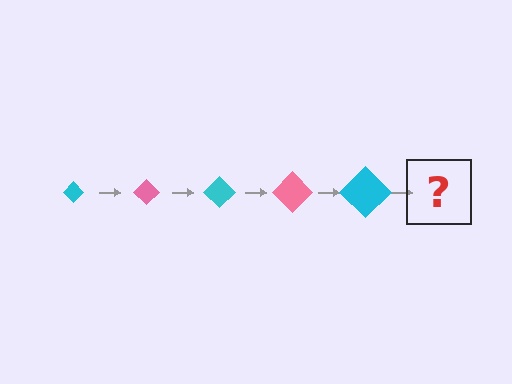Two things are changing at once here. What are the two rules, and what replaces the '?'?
The two rules are that the diamond grows larger each step and the color cycles through cyan and pink. The '?' should be a pink diamond, larger than the previous one.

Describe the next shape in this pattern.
It should be a pink diamond, larger than the previous one.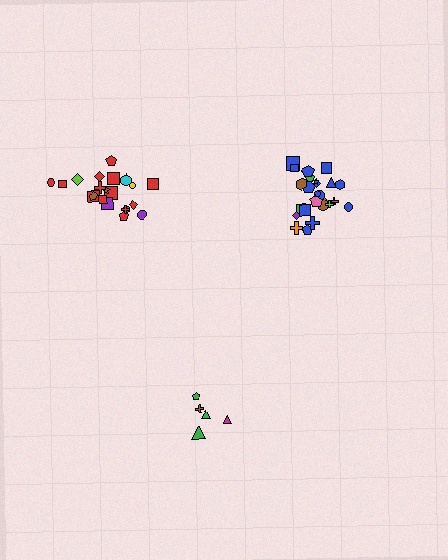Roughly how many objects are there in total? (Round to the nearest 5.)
Roughly 50 objects in total.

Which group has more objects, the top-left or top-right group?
The top-right group.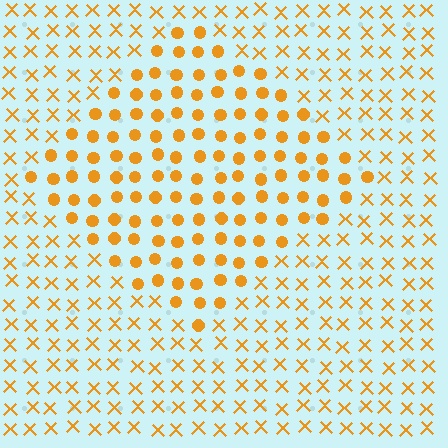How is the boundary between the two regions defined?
The boundary is defined by a change in element shape: circles inside vs. X marks outside. All elements share the same color and spacing.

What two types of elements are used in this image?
The image uses circles inside the diamond region and X marks outside it.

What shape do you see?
I see a diamond.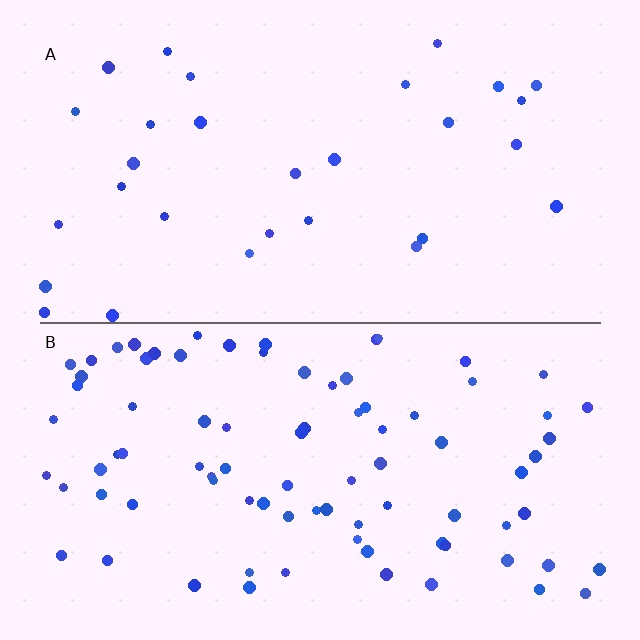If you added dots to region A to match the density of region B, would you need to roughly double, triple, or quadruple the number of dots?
Approximately triple.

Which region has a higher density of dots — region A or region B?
B (the bottom).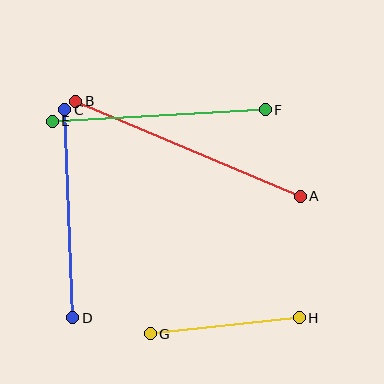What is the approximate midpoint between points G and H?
The midpoint is at approximately (225, 326) pixels.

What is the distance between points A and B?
The distance is approximately 244 pixels.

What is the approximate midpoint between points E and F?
The midpoint is at approximately (159, 115) pixels.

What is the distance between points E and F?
The distance is approximately 213 pixels.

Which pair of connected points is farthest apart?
Points A and B are farthest apart.